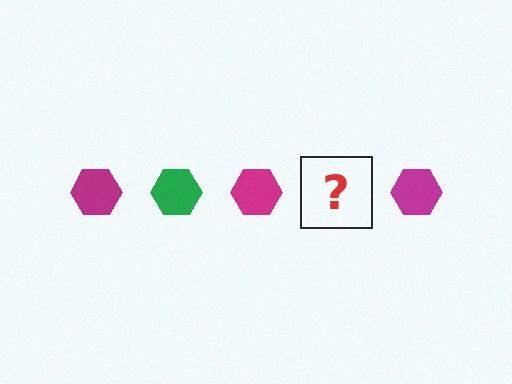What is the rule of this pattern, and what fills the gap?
The rule is that the pattern cycles through magenta, green hexagons. The gap should be filled with a green hexagon.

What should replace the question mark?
The question mark should be replaced with a green hexagon.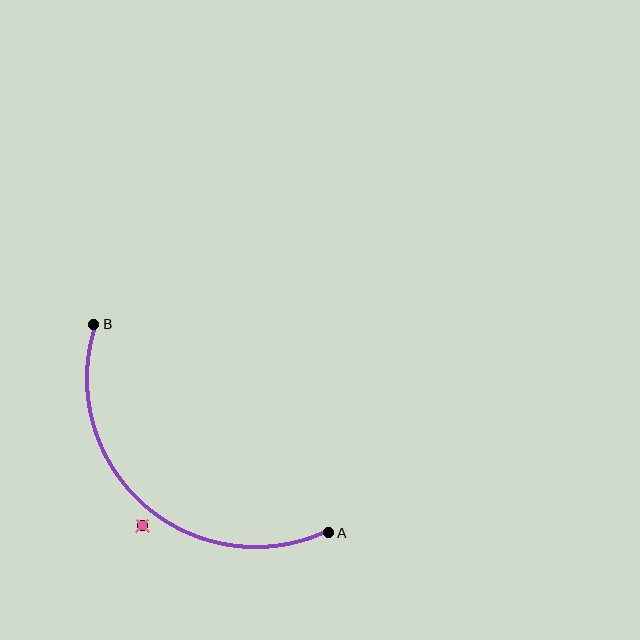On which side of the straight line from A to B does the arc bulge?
The arc bulges below and to the left of the straight line connecting A and B.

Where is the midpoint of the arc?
The arc midpoint is the point on the curve farthest from the straight line joining A and B. It sits below and to the left of that line.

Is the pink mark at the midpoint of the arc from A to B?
No — the pink mark does not lie on the arc at all. It sits slightly outside the curve.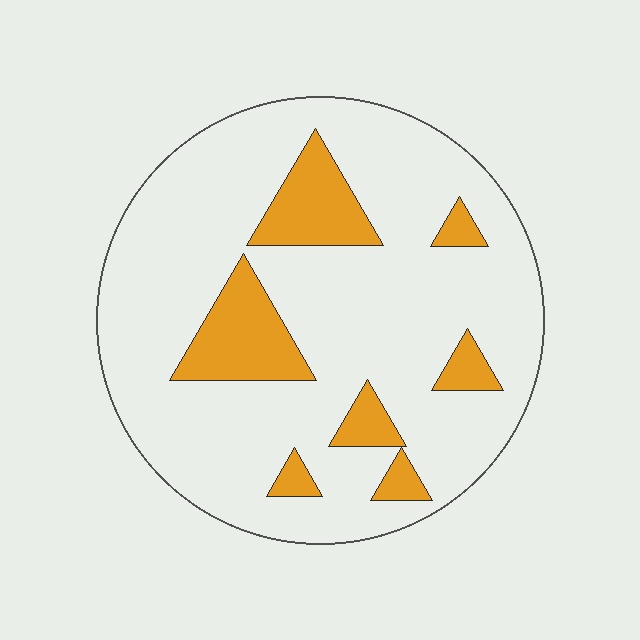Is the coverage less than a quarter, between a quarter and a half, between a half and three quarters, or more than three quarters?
Less than a quarter.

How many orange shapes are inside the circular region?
7.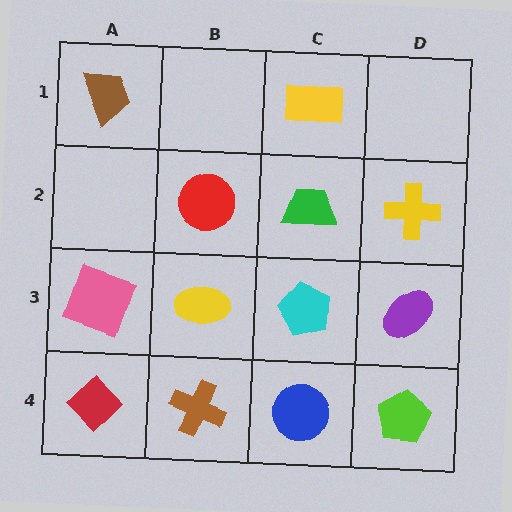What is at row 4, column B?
A brown cross.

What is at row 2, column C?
A green trapezoid.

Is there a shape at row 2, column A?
No, that cell is empty.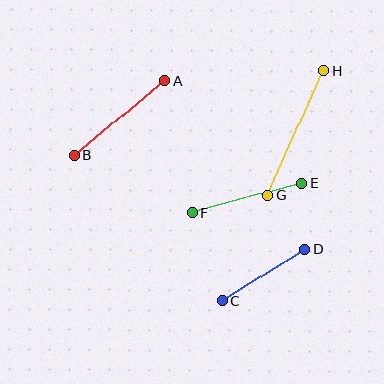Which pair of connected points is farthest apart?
Points G and H are farthest apart.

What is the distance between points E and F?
The distance is approximately 114 pixels.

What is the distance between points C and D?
The distance is approximately 97 pixels.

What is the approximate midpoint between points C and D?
The midpoint is at approximately (263, 275) pixels.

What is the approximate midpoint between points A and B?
The midpoint is at approximately (119, 118) pixels.